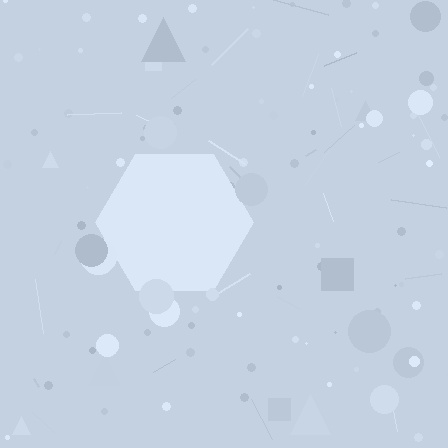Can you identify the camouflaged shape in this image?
The camouflaged shape is a hexagon.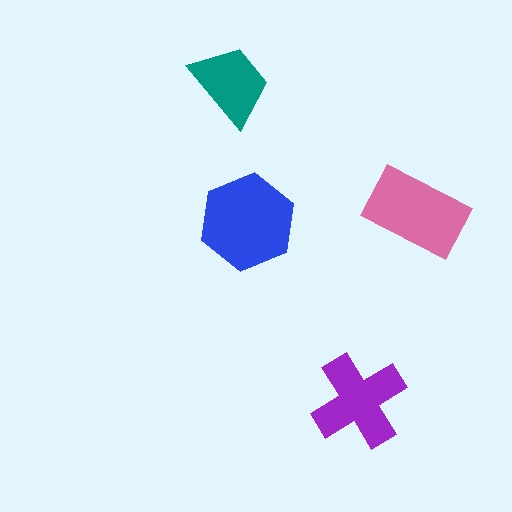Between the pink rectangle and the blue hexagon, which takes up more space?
The blue hexagon.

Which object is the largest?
The blue hexagon.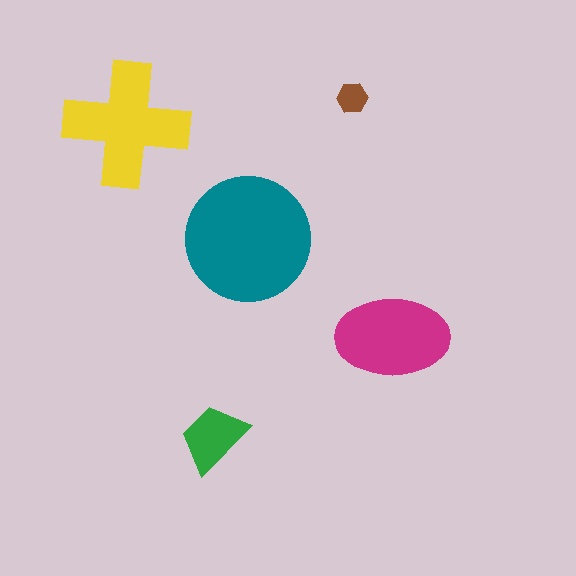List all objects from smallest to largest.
The brown hexagon, the green trapezoid, the magenta ellipse, the yellow cross, the teal circle.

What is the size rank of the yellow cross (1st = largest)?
2nd.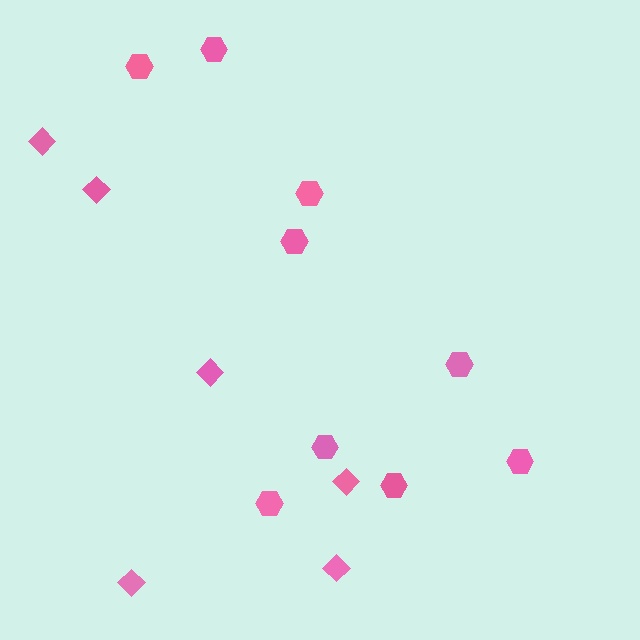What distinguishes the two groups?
There are 2 groups: one group of hexagons (9) and one group of diamonds (6).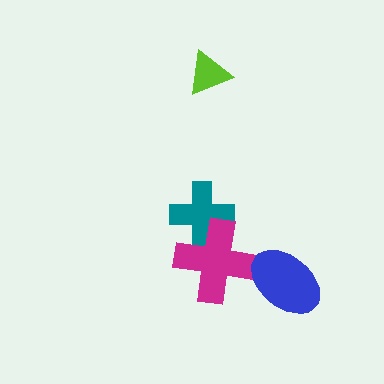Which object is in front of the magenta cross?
The blue ellipse is in front of the magenta cross.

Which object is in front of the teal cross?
The magenta cross is in front of the teal cross.